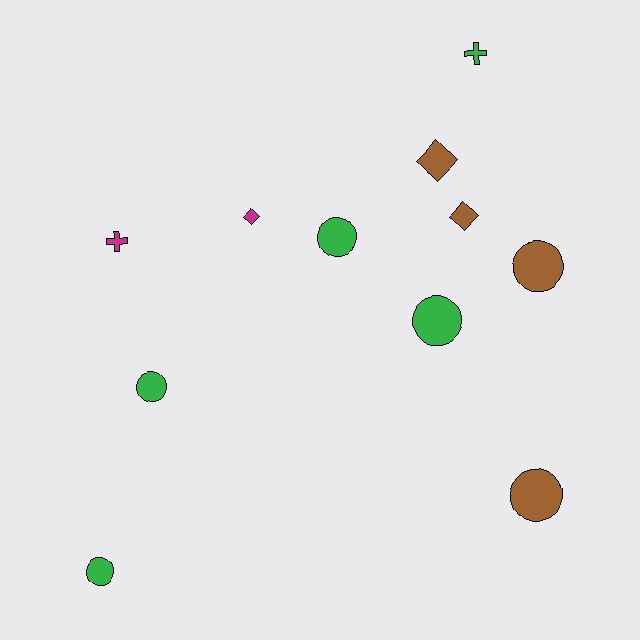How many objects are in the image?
There are 11 objects.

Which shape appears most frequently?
Circle, with 6 objects.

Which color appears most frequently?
Green, with 5 objects.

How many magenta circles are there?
There are no magenta circles.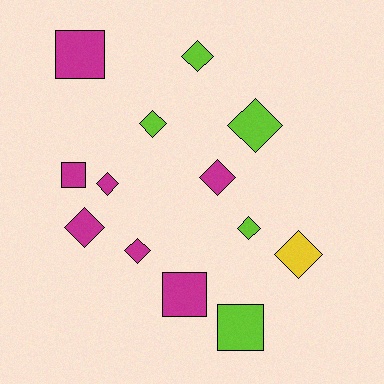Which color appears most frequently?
Magenta, with 7 objects.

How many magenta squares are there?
There are 3 magenta squares.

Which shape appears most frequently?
Diamond, with 9 objects.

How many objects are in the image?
There are 13 objects.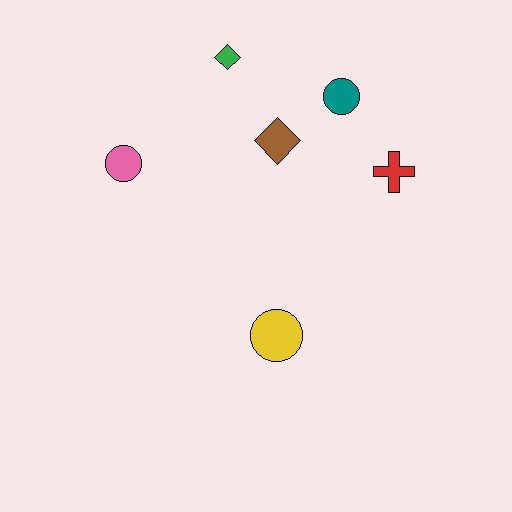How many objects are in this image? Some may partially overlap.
There are 6 objects.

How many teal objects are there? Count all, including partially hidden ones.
There is 1 teal object.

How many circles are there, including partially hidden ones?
There are 3 circles.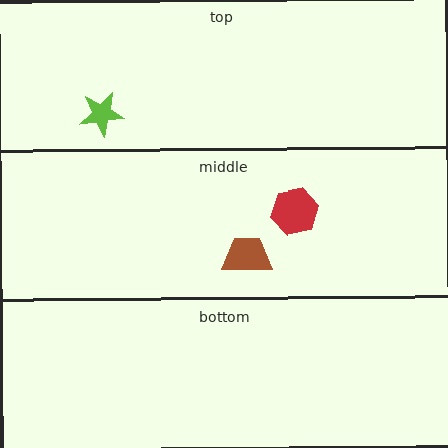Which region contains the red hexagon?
The middle region.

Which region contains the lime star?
The top region.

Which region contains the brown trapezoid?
The middle region.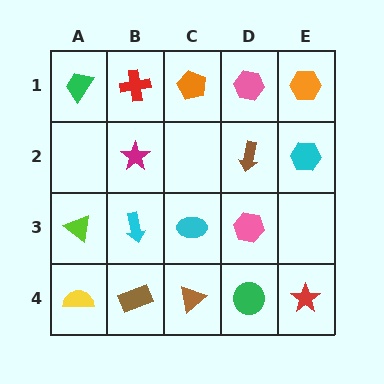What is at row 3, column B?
A cyan arrow.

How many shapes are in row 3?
4 shapes.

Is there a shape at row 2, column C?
No, that cell is empty.